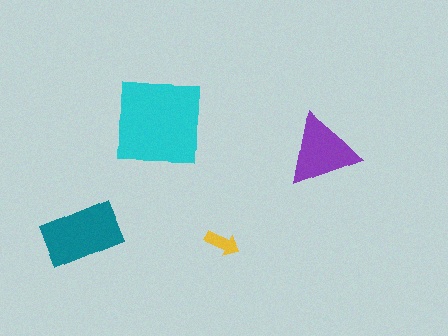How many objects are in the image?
There are 4 objects in the image.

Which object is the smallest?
The yellow arrow.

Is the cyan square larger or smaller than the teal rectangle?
Larger.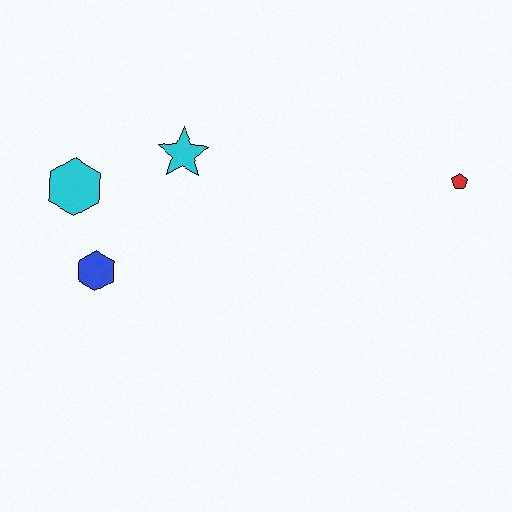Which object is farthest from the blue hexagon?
The red pentagon is farthest from the blue hexagon.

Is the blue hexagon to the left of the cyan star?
Yes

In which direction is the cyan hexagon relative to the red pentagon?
The cyan hexagon is to the left of the red pentagon.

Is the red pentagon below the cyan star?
Yes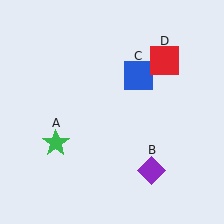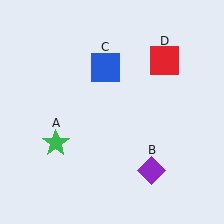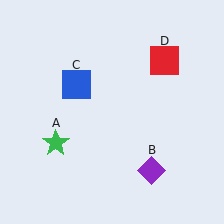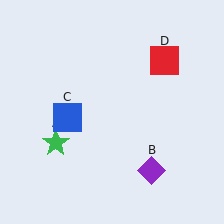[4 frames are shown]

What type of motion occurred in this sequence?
The blue square (object C) rotated counterclockwise around the center of the scene.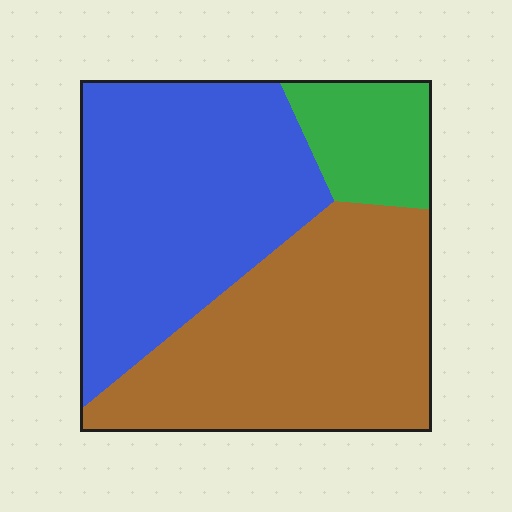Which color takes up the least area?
Green, at roughly 15%.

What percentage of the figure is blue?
Blue takes up between a quarter and a half of the figure.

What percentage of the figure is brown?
Brown takes up about two fifths (2/5) of the figure.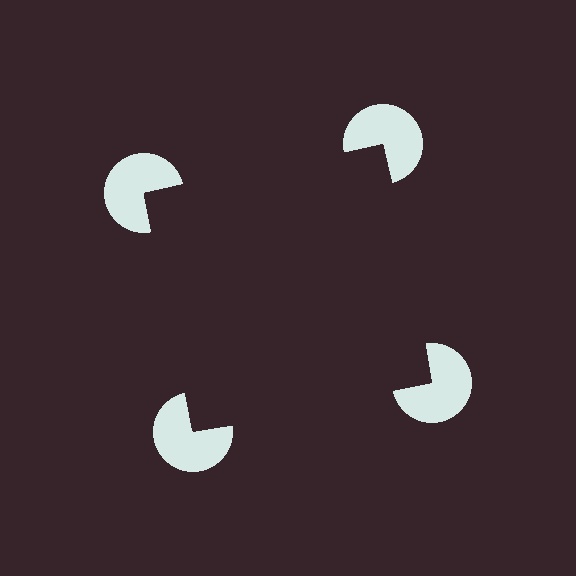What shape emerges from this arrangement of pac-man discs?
An illusory square — its edges are inferred from the aligned wedge cuts in the pac-man discs, not physically drawn.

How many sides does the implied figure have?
4 sides.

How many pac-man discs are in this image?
There are 4 — one at each vertex of the illusory square.